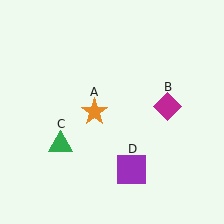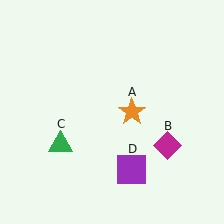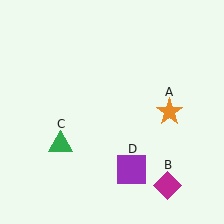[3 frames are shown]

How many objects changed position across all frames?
2 objects changed position: orange star (object A), magenta diamond (object B).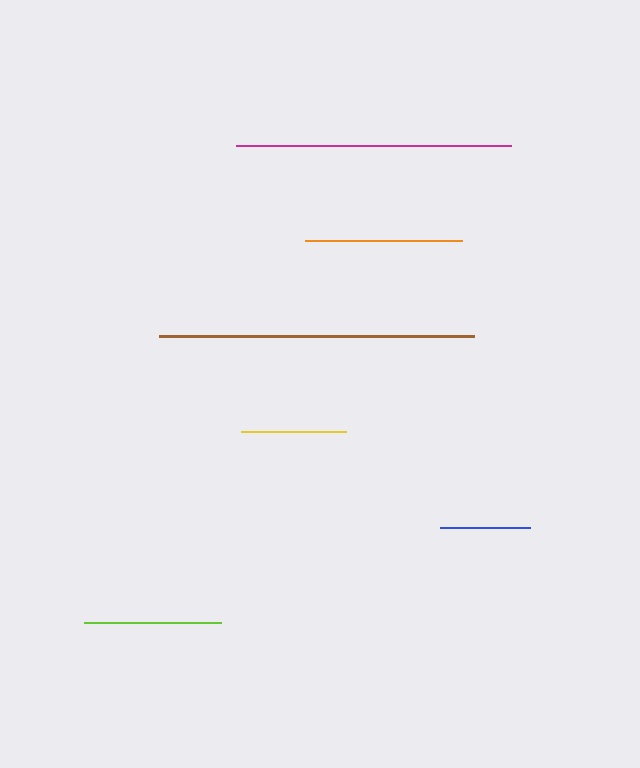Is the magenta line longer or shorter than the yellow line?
The magenta line is longer than the yellow line.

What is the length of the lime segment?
The lime segment is approximately 137 pixels long.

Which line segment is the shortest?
The blue line is the shortest at approximately 89 pixels.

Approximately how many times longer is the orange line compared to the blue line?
The orange line is approximately 1.8 times the length of the blue line.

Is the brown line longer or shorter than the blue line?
The brown line is longer than the blue line.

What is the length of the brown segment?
The brown segment is approximately 315 pixels long.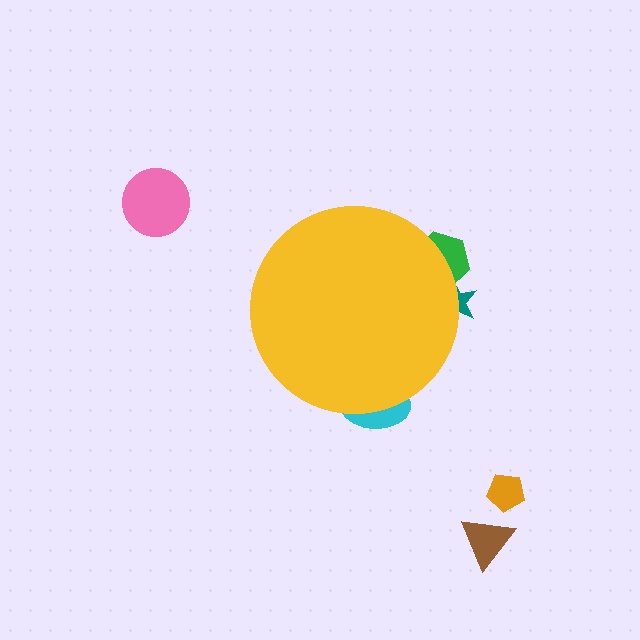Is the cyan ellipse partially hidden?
Yes, the cyan ellipse is partially hidden behind the yellow circle.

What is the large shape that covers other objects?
A yellow circle.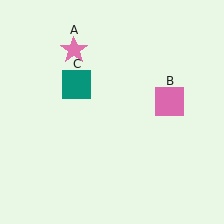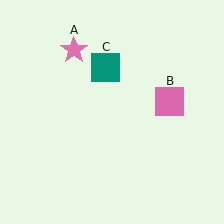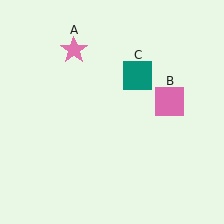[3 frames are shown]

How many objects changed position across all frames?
1 object changed position: teal square (object C).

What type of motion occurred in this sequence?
The teal square (object C) rotated clockwise around the center of the scene.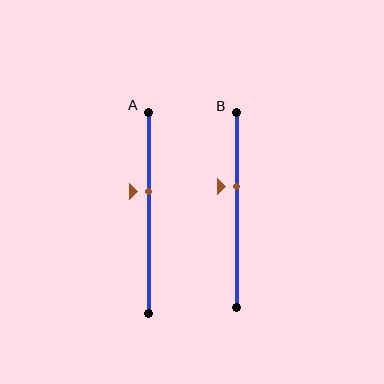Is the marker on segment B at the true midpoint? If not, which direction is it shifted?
No, the marker on segment B is shifted upward by about 12% of the segment length.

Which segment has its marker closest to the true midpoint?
Segment A has its marker closest to the true midpoint.